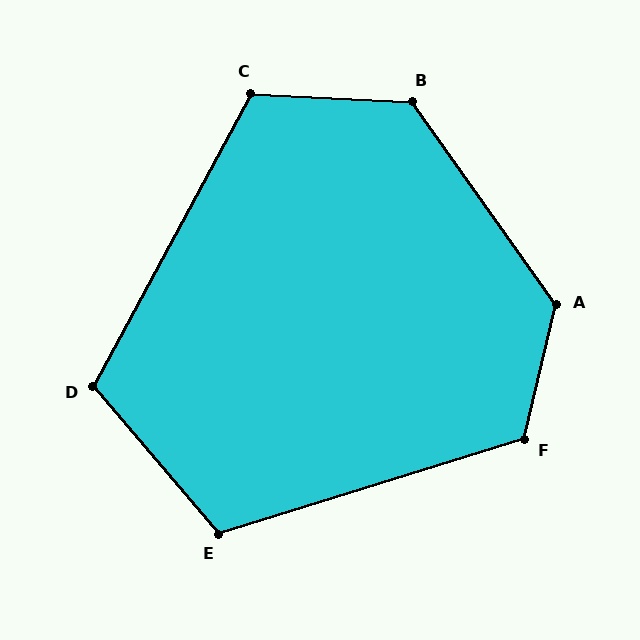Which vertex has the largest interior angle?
A, at approximately 131 degrees.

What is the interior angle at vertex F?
Approximately 120 degrees (obtuse).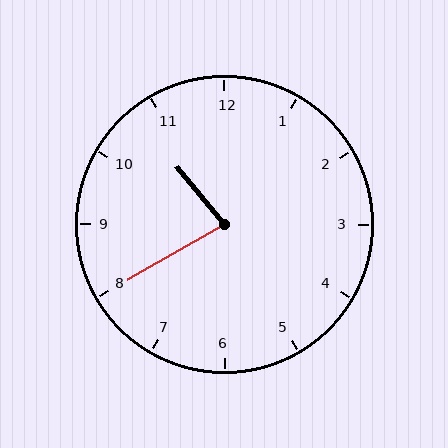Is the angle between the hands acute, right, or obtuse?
It is acute.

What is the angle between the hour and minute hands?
Approximately 80 degrees.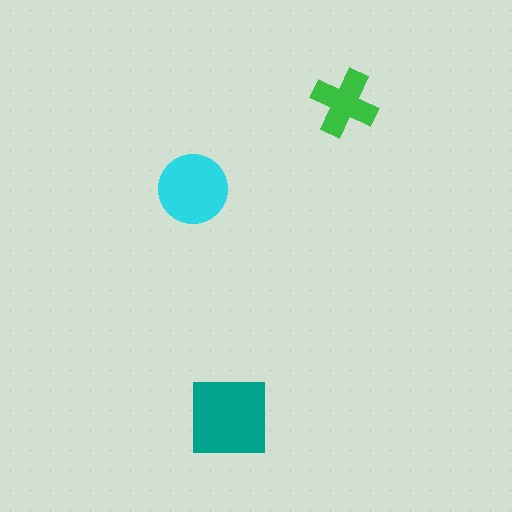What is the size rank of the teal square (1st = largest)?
1st.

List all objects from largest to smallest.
The teal square, the cyan circle, the green cross.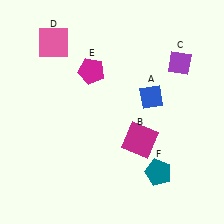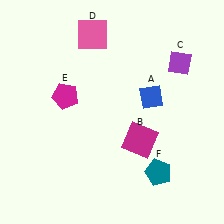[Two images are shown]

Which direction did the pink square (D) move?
The pink square (D) moved right.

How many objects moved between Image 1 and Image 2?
2 objects moved between the two images.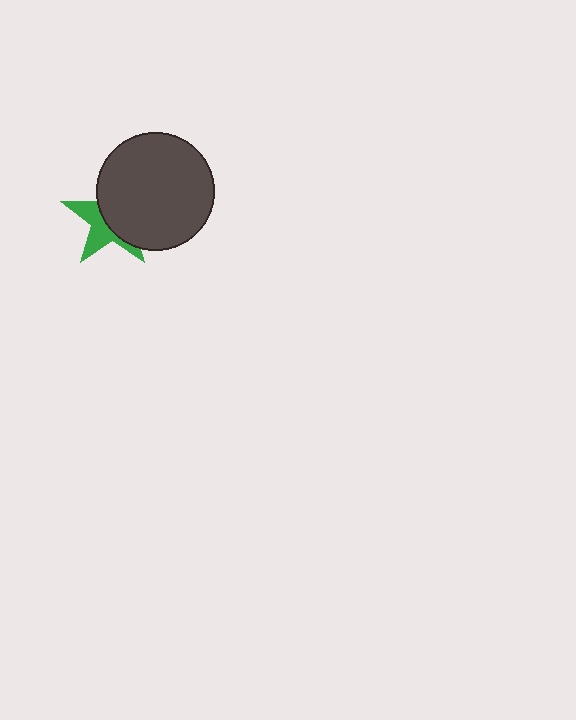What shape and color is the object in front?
The object in front is a dark gray circle.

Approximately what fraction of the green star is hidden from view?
Roughly 58% of the green star is hidden behind the dark gray circle.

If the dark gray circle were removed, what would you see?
You would see the complete green star.